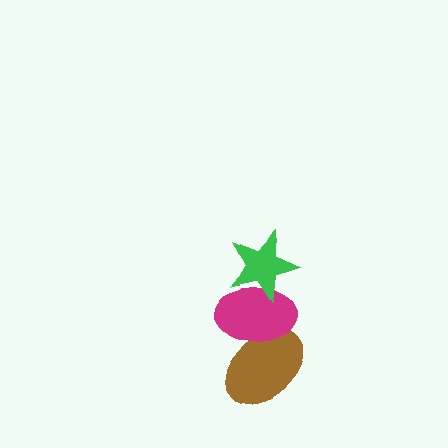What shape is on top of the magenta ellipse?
The green star is on top of the magenta ellipse.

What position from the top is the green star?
The green star is 1st from the top.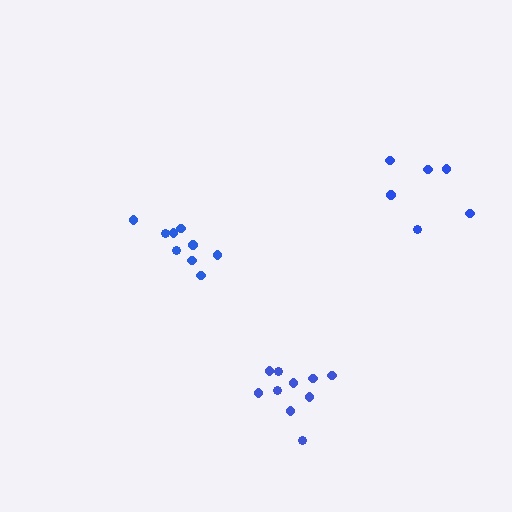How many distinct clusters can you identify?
There are 3 distinct clusters.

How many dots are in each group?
Group 1: 9 dots, Group 2: 10 dots, Group 3: 6 dots (25 total).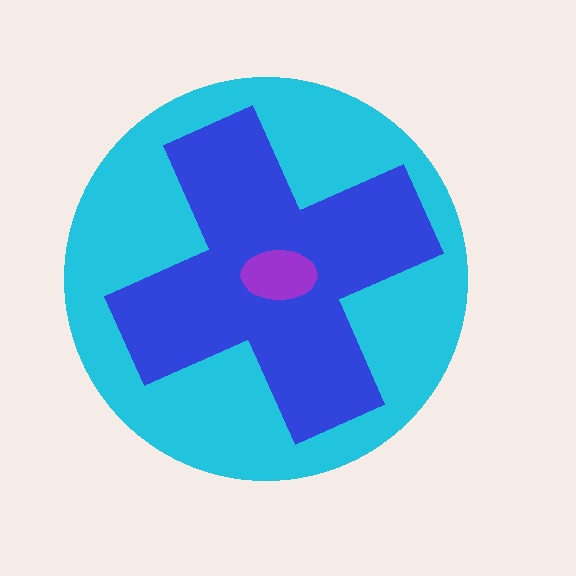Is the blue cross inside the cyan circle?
Yes.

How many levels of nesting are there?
3.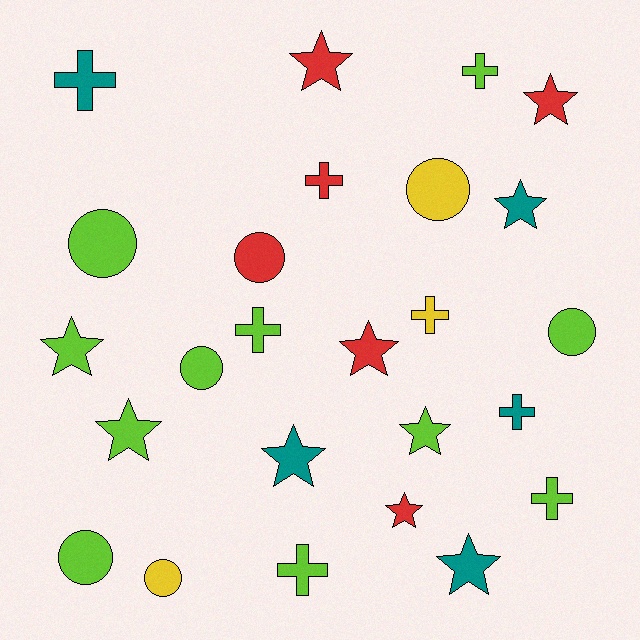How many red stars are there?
There are 4 red stars.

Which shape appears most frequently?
Star, with 10 objects.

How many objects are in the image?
There are 25 objects.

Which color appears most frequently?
Lime, with 11 objects.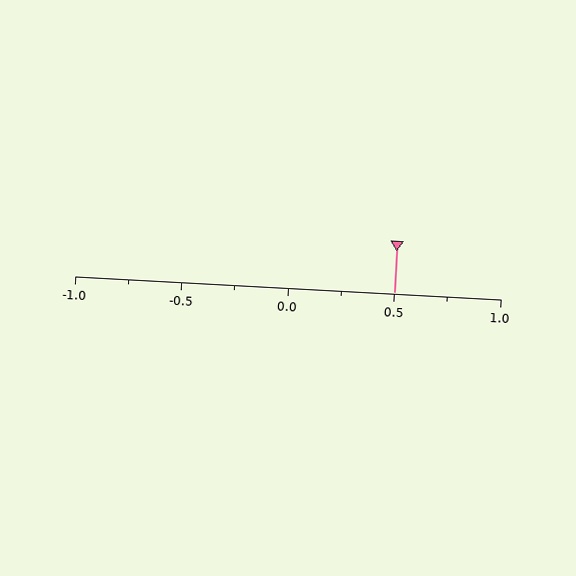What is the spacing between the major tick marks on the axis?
The major ticks are spaced 0.5 apart.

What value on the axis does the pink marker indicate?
The marker indicates approximately 0.5.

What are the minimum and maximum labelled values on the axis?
The axis runs from -1.0 to 1.0.